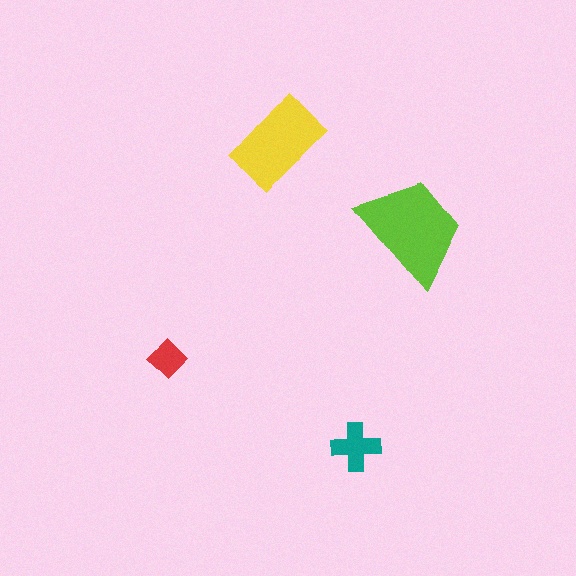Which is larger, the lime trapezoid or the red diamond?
The lime trapezoid.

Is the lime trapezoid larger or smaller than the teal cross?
Larger.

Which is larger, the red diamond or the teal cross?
The teal cross.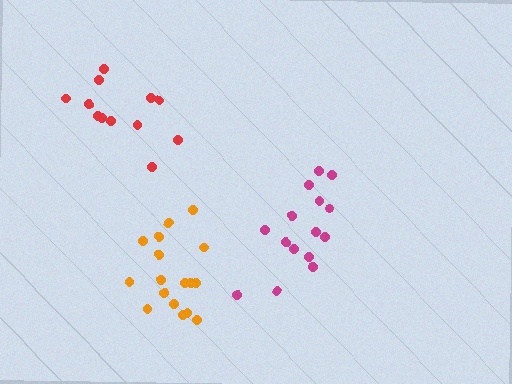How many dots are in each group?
Group 1: 16 dots, Group 2: 12 dots, Group 3: 17 dots (45 total).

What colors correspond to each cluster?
The clusters are colored: magenta, red, orange.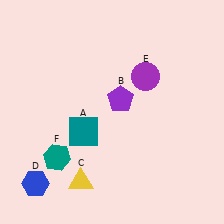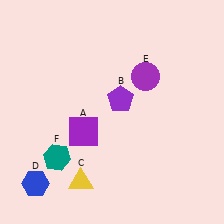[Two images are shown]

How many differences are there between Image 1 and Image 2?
There is 1 difference between the two images.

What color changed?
The square (A) changed from teal in Image 1 to purple in Image 2.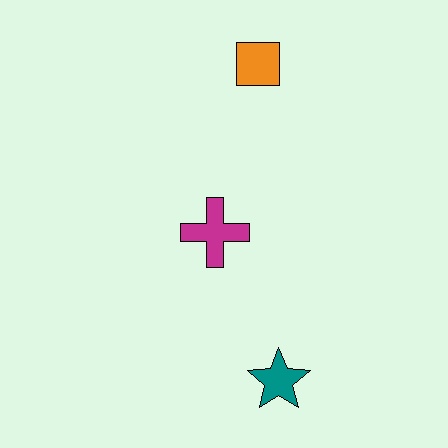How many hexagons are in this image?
There are no hexagons.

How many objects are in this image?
There are 3 objects.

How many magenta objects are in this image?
There is 1 magenta object.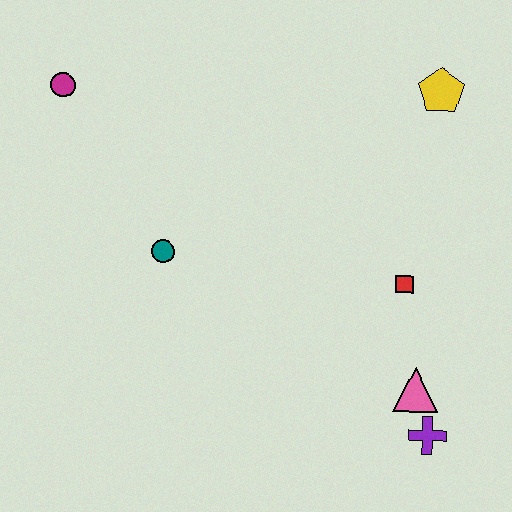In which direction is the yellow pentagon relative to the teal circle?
The yellow pentagon is to the right of the teal circle.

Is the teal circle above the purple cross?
Yes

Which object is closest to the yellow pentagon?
The red square is closest to the yellow pentagon.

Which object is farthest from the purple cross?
The magenta circle is farthest from the purple cross.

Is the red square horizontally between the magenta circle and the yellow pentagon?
Yes